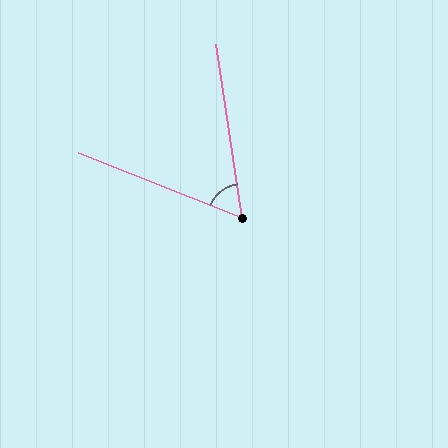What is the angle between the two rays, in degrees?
Approximately 60 degrees.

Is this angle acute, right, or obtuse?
It is acute.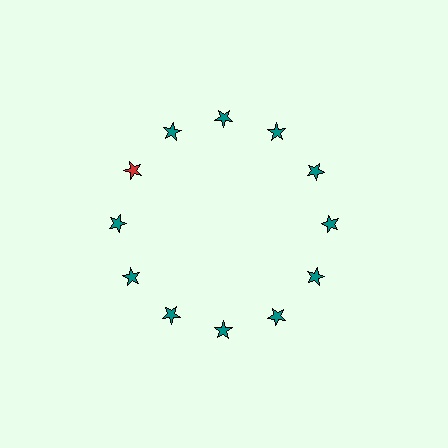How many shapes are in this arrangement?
There are 12 shapes arranged in a ring pattern.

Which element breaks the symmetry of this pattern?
The red star at roughly the 10 o'clock position breaks the symmetry. All other shapes are teal stars.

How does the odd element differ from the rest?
It has a different color: red instead of teal.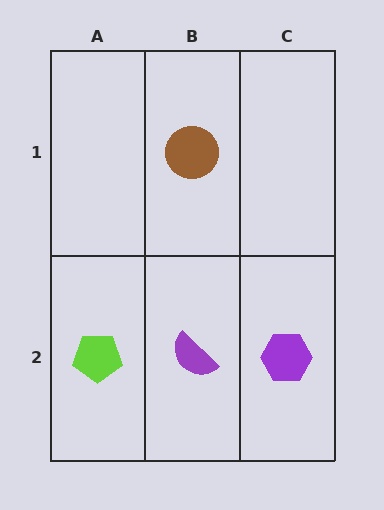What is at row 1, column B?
A brown circle.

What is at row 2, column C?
A purple hexagon.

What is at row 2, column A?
A lime pentagon.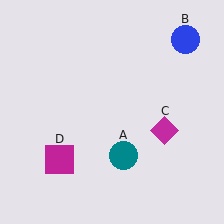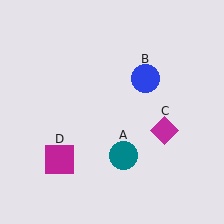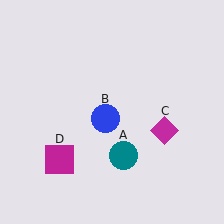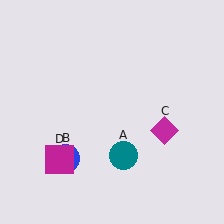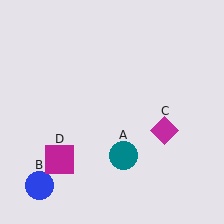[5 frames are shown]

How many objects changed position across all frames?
1 object changed position: blue circle (object B).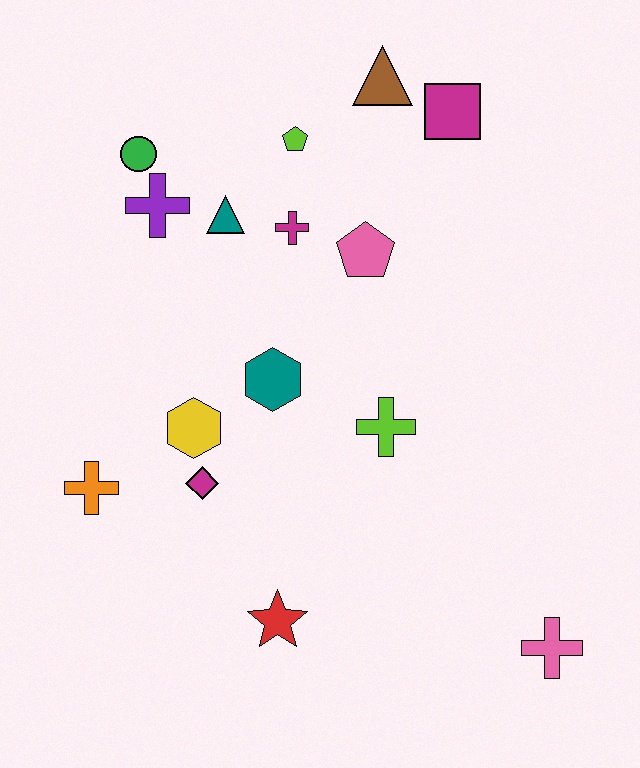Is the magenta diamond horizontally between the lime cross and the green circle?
Yes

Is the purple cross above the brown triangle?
No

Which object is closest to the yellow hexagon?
The magenta diamond is closest to the yellow hexagon.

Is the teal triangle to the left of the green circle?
No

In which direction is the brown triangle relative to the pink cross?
The brown triangle is above the pink cross.